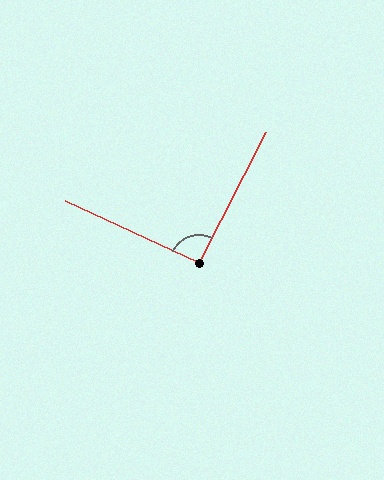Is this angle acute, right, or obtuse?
It is approximately a right angle.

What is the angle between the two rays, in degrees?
Approximately 92 degrees.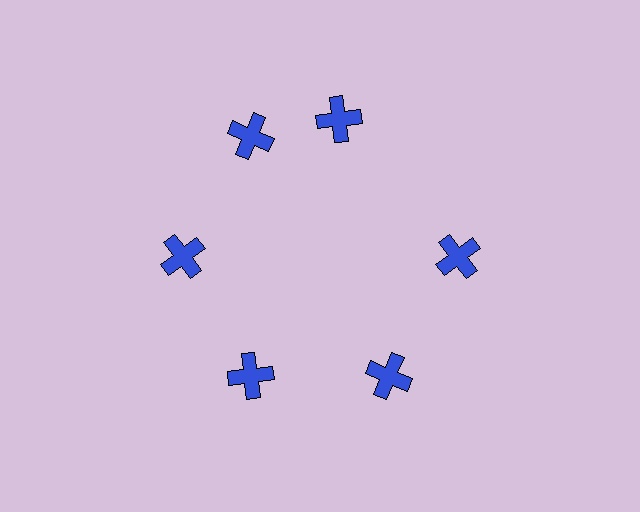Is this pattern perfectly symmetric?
No. The 6 blue crosses are arranged in a ring, but one element near the 1 o'clock position is rotated out of alignment along the ring, breaking the 6-fold rotational symmetry.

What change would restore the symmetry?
The symmetry would be restored by rotating it back into even spacing with its neighbors so that all 6 crosses sit at equal angles and equal distance from the center.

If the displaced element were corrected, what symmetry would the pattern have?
It would have 6-fold rotational symmetry — the pattern would map onto itself every 60 degrees.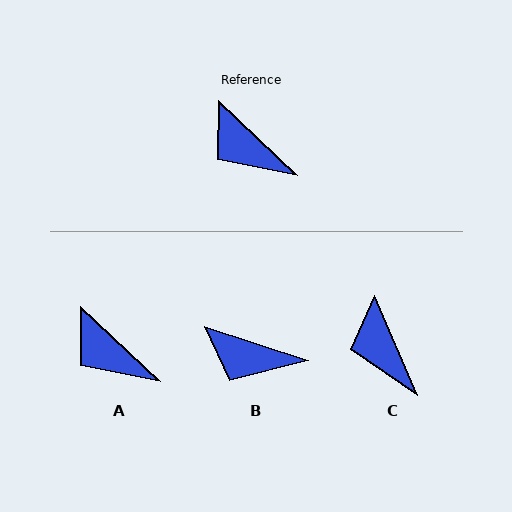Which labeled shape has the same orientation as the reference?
A.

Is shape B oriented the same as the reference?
No, it is off by about 25 degrees.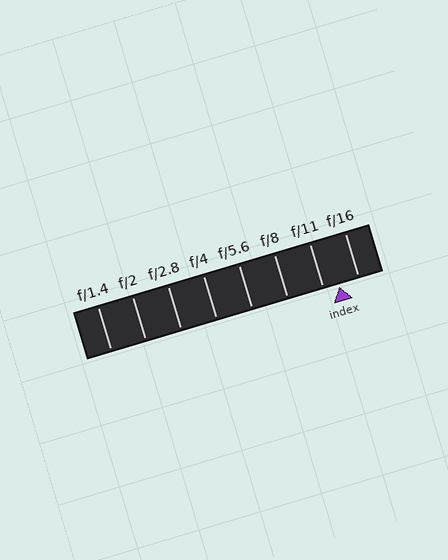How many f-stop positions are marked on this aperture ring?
There are 8 f-stop positions marked.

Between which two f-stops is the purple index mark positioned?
The index mark is between f/11 and f/16.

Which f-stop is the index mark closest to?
The index mark is closest to f/11.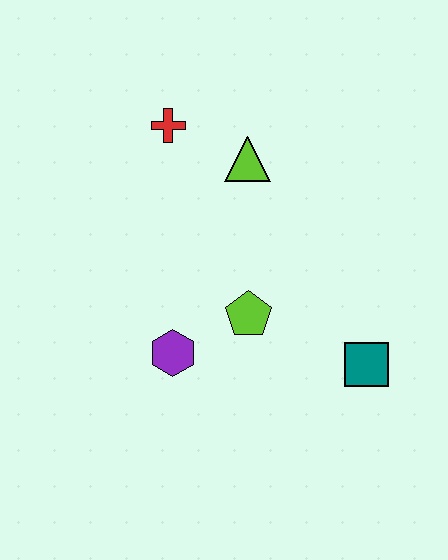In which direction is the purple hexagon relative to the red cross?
The purple hexagon is below the red cross.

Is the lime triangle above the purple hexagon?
Yes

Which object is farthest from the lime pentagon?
The red cross is farthest from the lime pentagon.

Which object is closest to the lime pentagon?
The purple hexagon is closest to the lime pentagon.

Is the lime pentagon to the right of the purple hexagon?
Yes